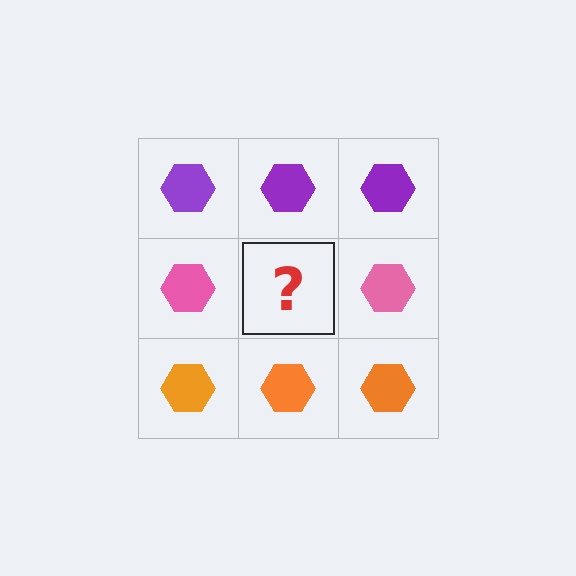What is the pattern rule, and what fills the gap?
The rule is that each row has a consistent color. The gap should be filled with a pink hexagon.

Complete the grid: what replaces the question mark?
The question mark should be replaced with a pink hexagon.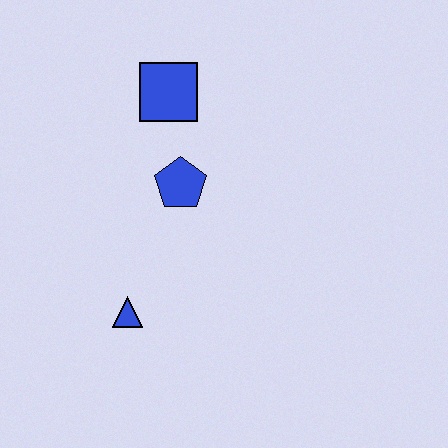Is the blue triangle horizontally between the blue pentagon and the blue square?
No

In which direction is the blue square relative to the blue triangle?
The blue square is above the blue triangle.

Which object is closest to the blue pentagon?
The blue square is closest to the blue pentagon.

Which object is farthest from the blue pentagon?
The blue triangle is farthest from the blue pentagon.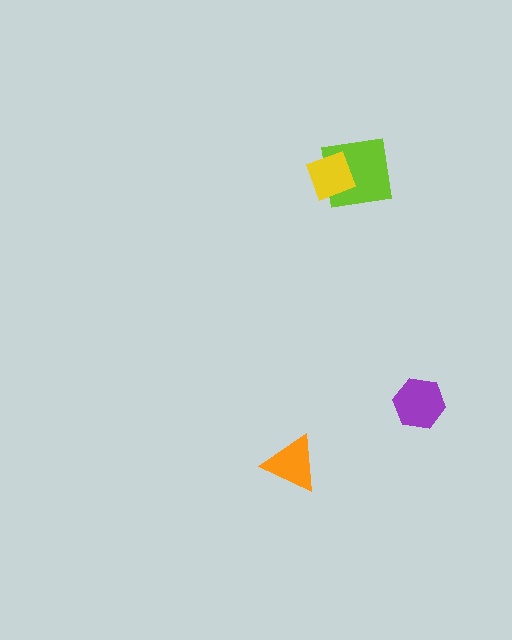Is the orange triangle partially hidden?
No, no other shape covers it.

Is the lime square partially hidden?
Yes, it is partially covered by another shape.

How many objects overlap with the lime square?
1 object overlaps with the lime square.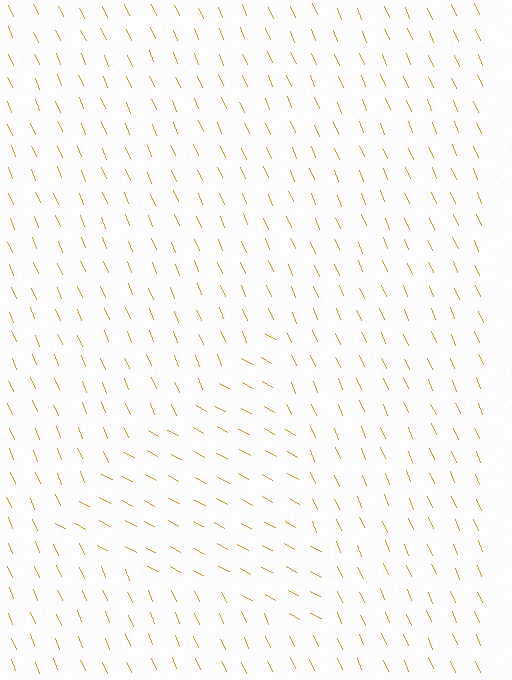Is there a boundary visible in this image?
Yes, there is a texture boundary formed by a change in line orientation.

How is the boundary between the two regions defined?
The boundary is defined purely by a change in line orientation (approximately 39 degrees difference). All lines are the same color and thickness.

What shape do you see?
I see a triangle.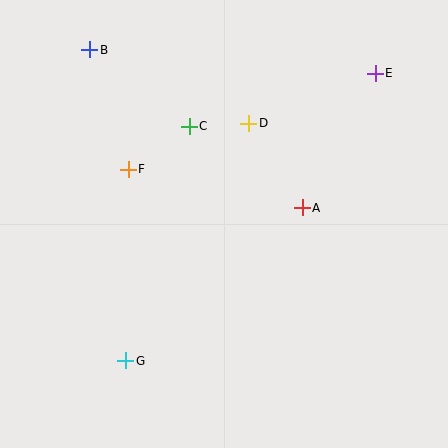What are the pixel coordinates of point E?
Point E is at (375, 73).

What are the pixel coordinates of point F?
Point F is at (128, 169).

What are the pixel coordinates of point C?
Point C is at (189, 126).